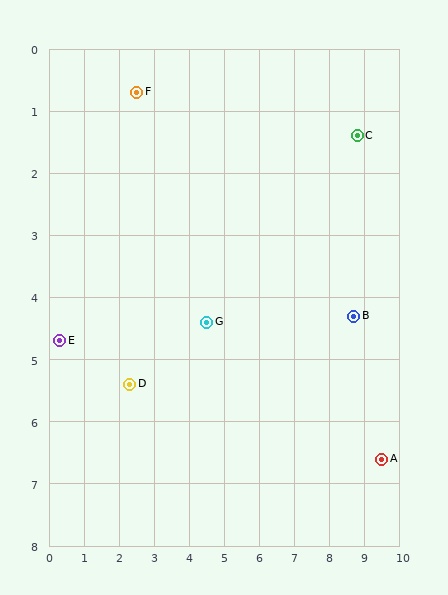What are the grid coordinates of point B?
Point B is at approximately (8.7, 4.3).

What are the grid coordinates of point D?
Point D is at approximately (2.3, 5.4).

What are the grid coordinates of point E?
Point E is at approximately (0.3, 4.7).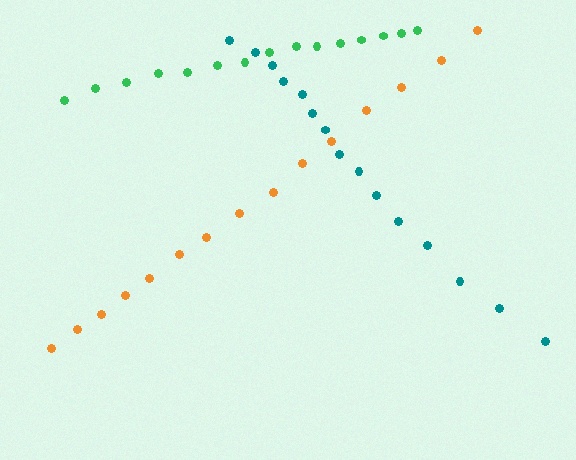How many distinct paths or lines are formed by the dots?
There are 3 distinct paths.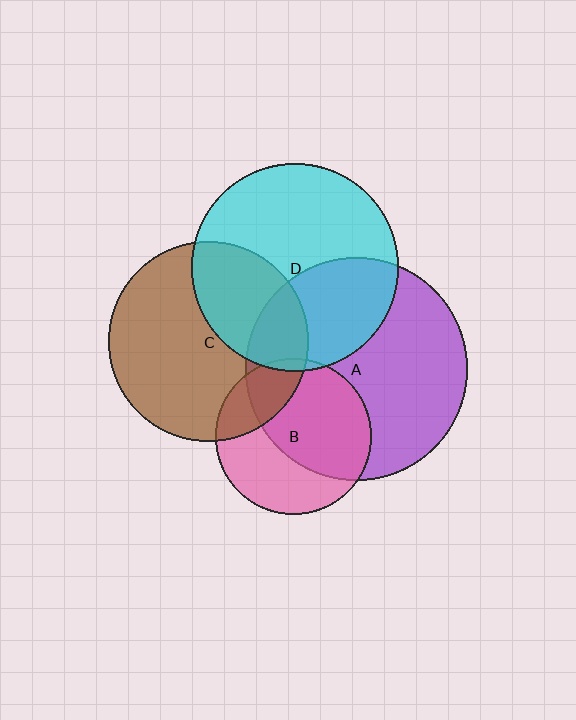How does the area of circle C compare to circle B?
Approximately 1.7 times.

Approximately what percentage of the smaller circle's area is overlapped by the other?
Approximately 35%.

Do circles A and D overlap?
Yes.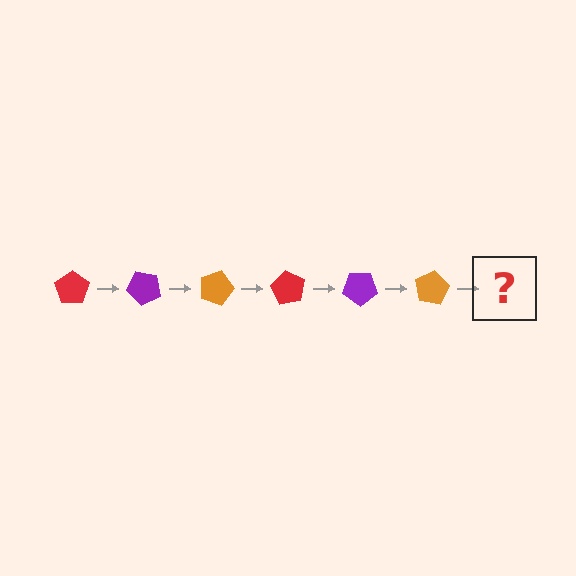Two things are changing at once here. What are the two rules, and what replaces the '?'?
The two rules are that it rotates 45 degrees each step and the color cycles through red, purple, and orange. The '?' should be a red pentagon, rotated 270 degrees from the start.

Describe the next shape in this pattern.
It should be a red pentagon, rotated 270 degrees from the start.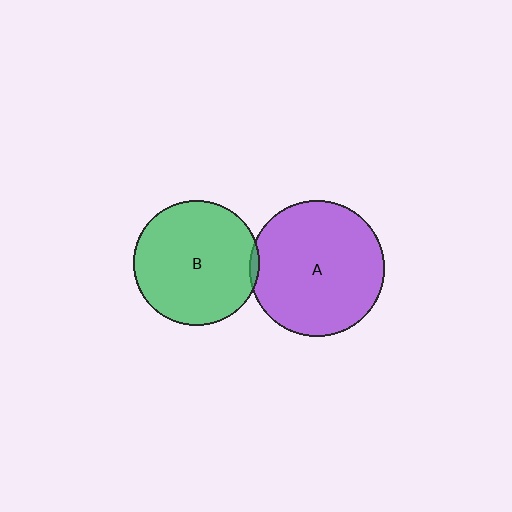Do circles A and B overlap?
Yes.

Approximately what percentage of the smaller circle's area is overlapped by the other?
Approximately 5%.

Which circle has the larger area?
Circle A (purple).